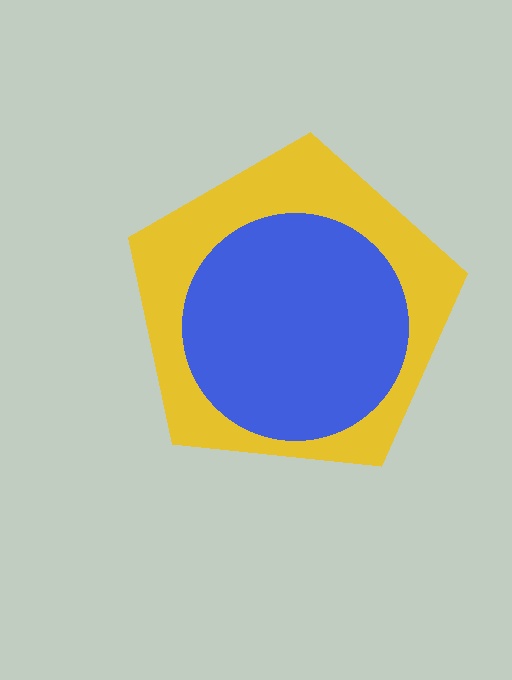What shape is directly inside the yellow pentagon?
The blue circle.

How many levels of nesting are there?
2.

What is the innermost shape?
The blue circle.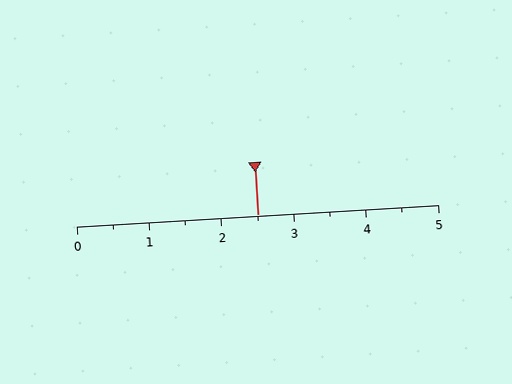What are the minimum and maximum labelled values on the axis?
The axis runs from 0 to 5.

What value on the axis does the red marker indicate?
The marker indicates approximately 2.5.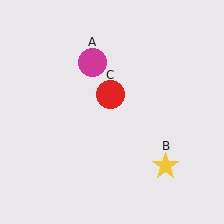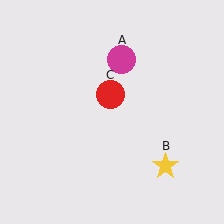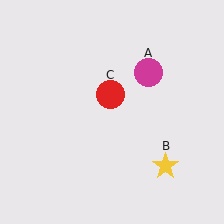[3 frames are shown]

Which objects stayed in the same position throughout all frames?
Yellow star (object B) and red circle (object C) remained stationary.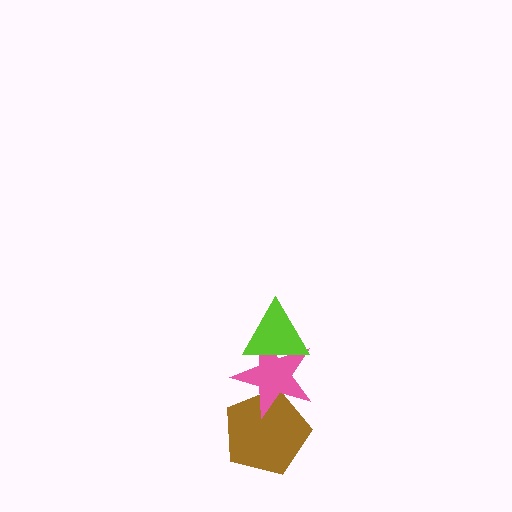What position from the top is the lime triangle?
The lime triangle is 1st from the top.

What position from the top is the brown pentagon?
The brown pentagon is 3rd from the top.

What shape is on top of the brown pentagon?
The pink star is on top of the brown pentagon.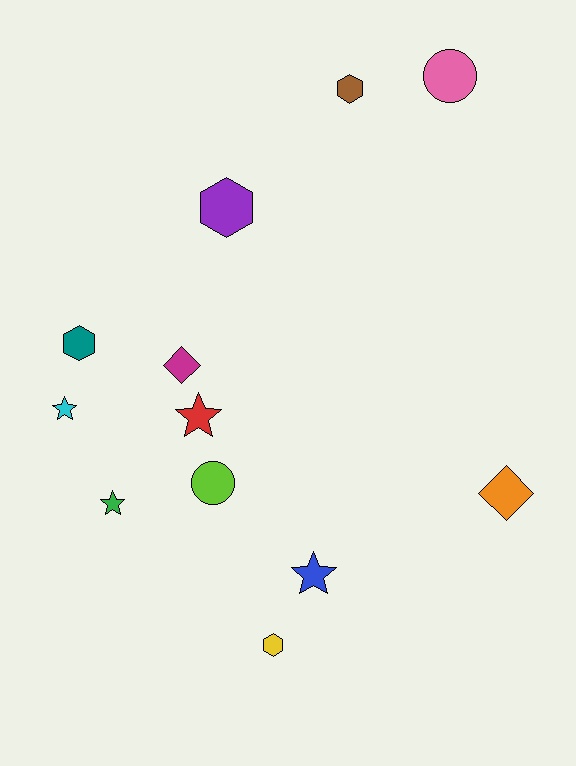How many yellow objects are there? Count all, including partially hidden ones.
There is 1 yellow object.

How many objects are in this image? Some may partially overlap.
There are 12 objects.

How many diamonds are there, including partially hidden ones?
There are 2 diamonds.